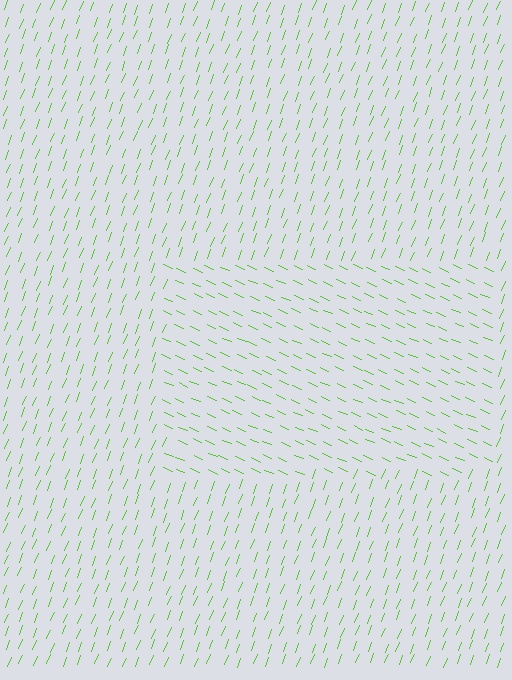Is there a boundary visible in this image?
Yes, there is a texture boundary formed by a change in line orientation.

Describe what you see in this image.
The image is filled with small lime line segments. A rectangle region in the image has lines oriented differently from the surrounding lines, creating a visible texture boundary.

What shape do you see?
I see a rectangle.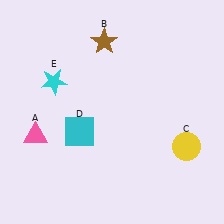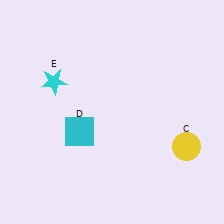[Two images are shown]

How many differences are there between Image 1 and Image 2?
There are 2 differences between the two images.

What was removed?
The pink triangle (A), the brown star (B) were removed in Image 2.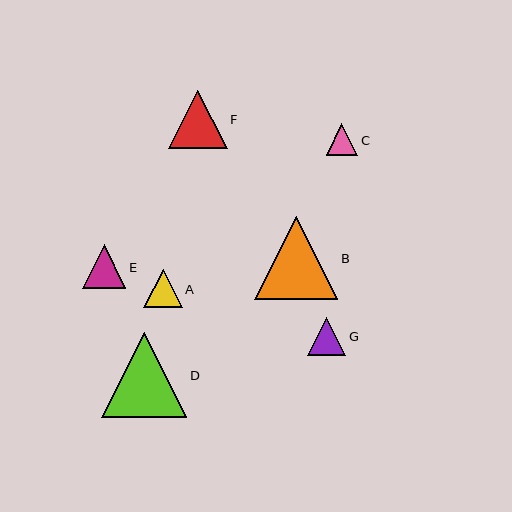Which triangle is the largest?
Triangle D is the largest with a size of approximately 85 pixels.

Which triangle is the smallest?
Triangle C is the smallest with a size of approximately 32 pixels.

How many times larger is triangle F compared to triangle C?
Triangle F is approximately 1.8 times the size of triangle C.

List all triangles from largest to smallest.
From largest to smallest: D, B, F, E, A, G, C.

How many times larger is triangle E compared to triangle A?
Triangle E is approximately 1.1 times the size of triangle A.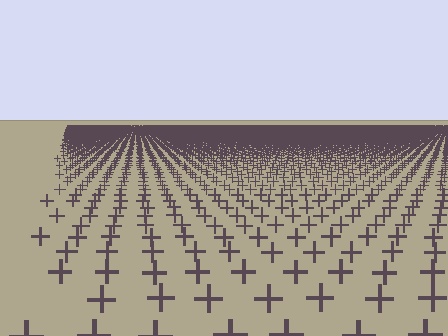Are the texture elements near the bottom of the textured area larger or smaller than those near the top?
Larger. Near the bottom, elements are closer to the viewer and appear at a bigger on-screen size.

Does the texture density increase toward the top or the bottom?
Density increases toward the top.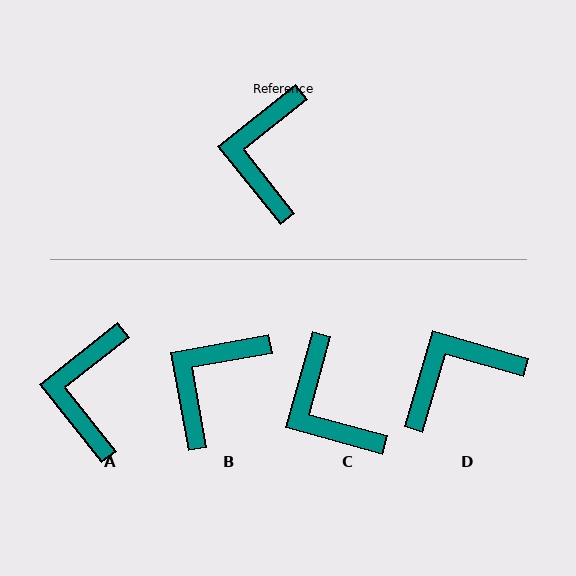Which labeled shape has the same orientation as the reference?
A.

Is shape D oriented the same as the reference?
No, it is off by about 55 degrees.